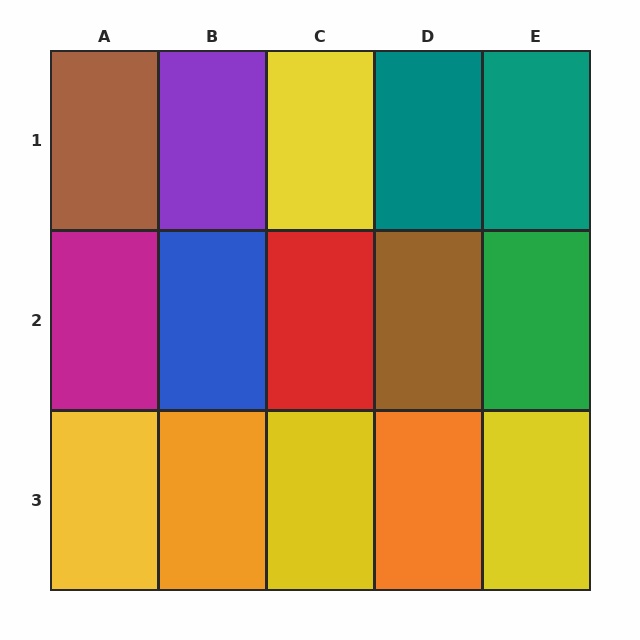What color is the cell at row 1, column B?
Purple.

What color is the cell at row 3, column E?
Yellow.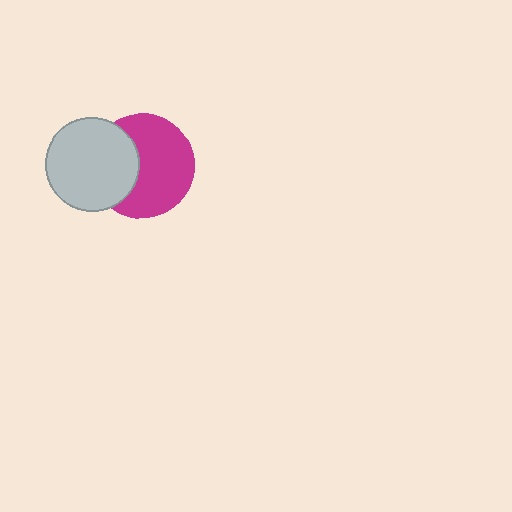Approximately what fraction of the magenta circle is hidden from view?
Roughly 35% of the magenta circle is hidden behind the light gray circle.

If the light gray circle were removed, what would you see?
You would see the complete magenta circle.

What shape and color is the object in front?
The object in front is a light gray circle.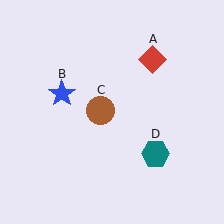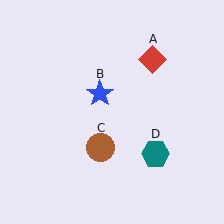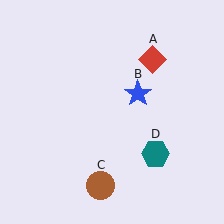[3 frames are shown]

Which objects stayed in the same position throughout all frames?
Red diamond (object A) and teal hexagon (object D) remained stationary.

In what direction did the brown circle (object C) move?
The brown circle (object C) moved down.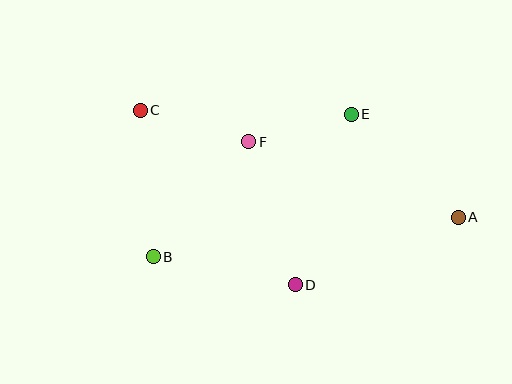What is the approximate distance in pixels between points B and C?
The distance between B and C is approximately 147 pixels.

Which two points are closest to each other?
Points E and F are closest to each other.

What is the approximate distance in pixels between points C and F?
The distance between C and F is approximately 113 pixels.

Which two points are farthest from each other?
Points A and C are farthest from each other.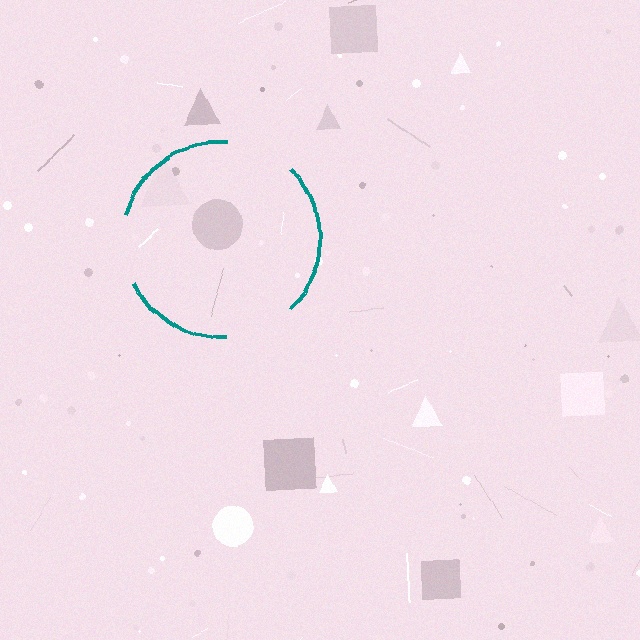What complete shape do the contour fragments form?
The contour fragments form a circle.